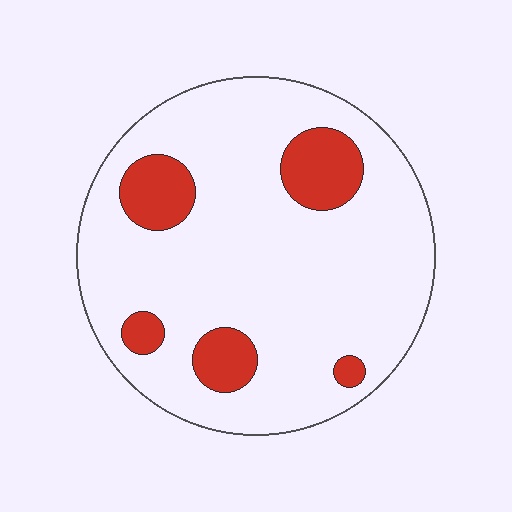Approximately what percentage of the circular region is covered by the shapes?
Approximately 15%.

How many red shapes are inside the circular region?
5.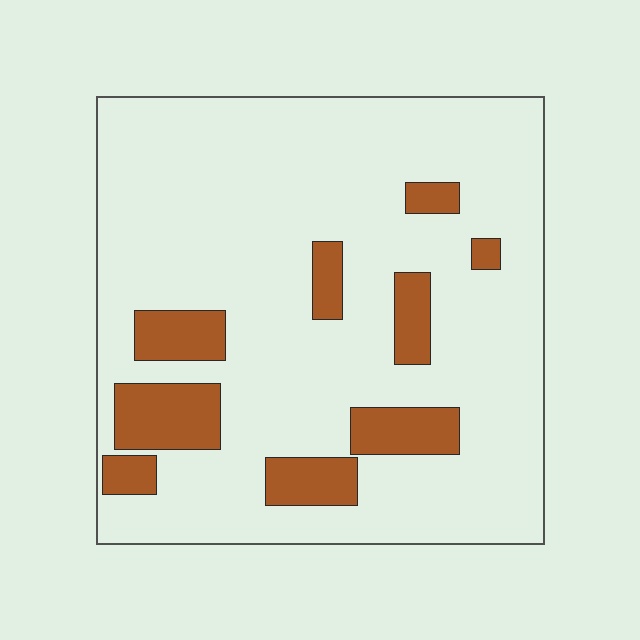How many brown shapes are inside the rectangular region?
9.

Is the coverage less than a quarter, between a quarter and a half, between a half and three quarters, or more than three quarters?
Less than a quarter.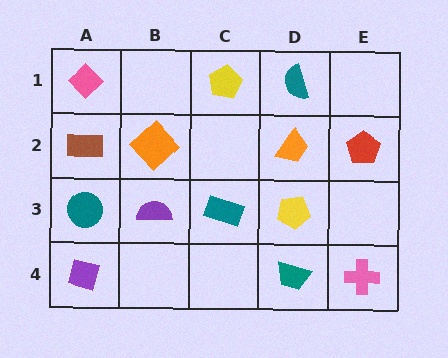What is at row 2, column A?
A brown rectangle.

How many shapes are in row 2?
4 shapes.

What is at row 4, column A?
A purple square.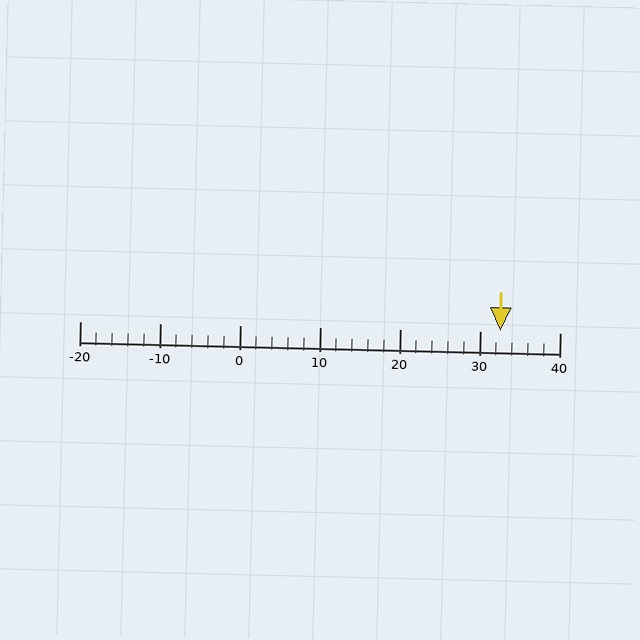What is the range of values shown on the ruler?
The ruler shows values from -20 to 40.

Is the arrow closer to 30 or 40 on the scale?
The arrow is closer to 30.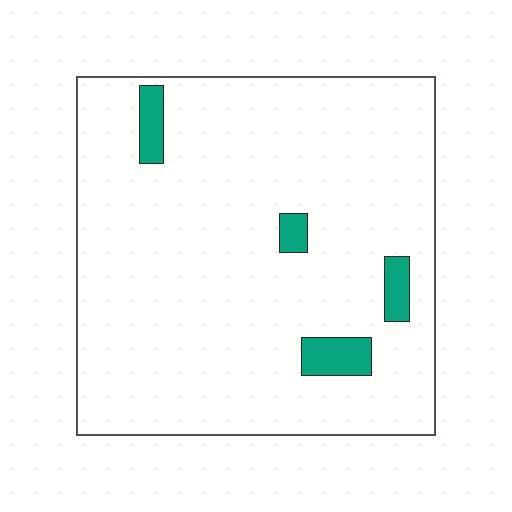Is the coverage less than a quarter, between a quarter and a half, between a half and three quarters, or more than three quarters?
Less than a quarter.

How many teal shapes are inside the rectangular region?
4.